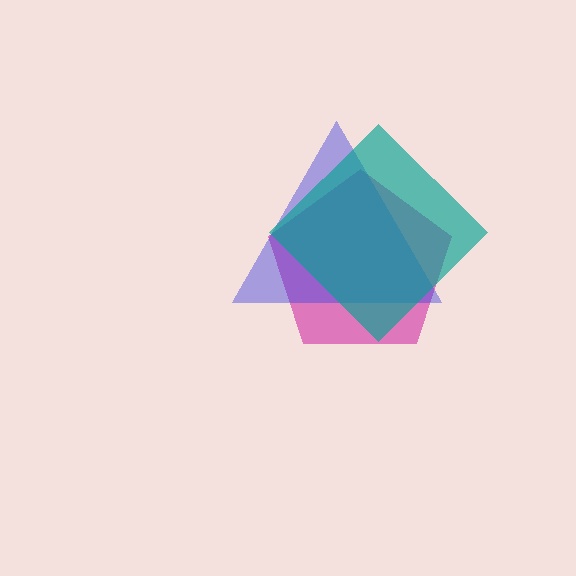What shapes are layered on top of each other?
The layered shapes are: a magenta pentagon, a blue triangle, a teal diamond.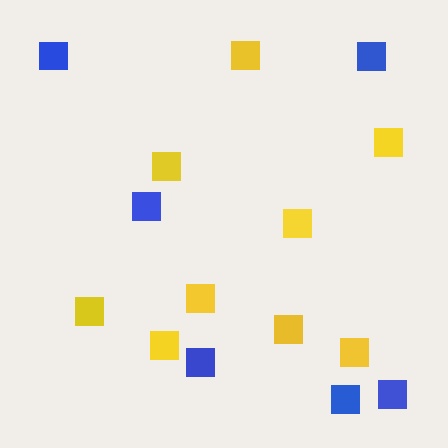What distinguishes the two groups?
There are 2 groups: one group of yellow squares (9) and one group of blue squares (6).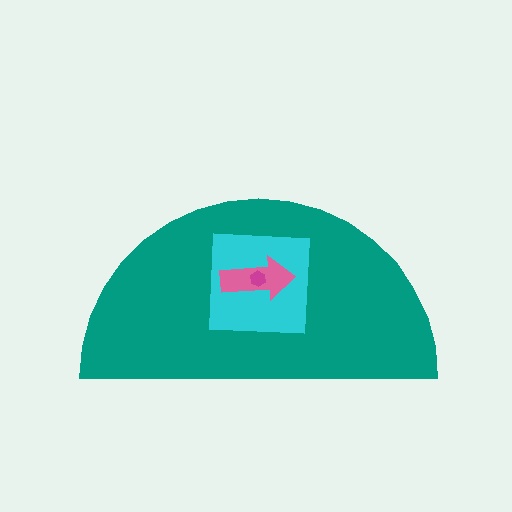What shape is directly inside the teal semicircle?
The cyan square.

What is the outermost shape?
The teal semicircle.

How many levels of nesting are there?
4.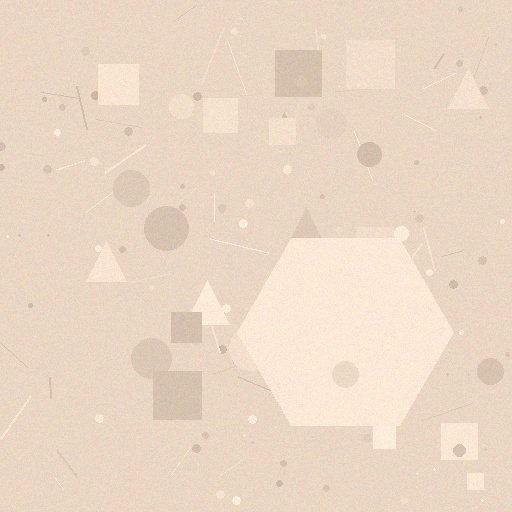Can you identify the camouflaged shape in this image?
The camouflaged shape is a hexagon.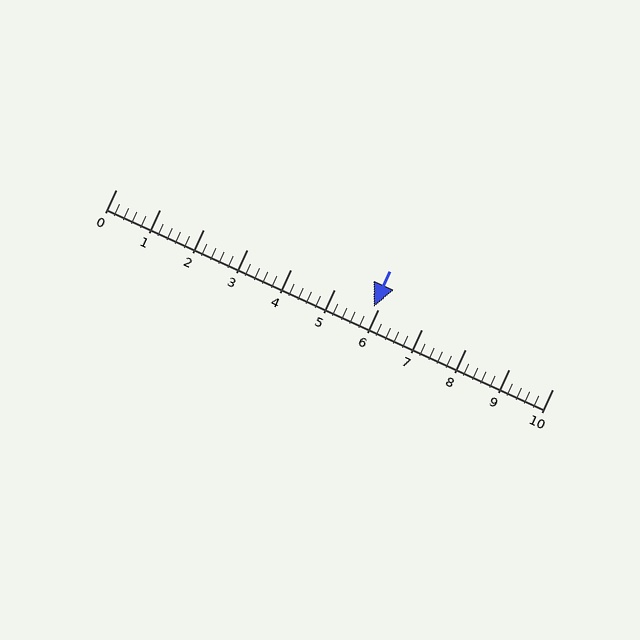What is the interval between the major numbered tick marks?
The major tick marks are spaced 1 units apart.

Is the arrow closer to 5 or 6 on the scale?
The arrow is closer to 6.